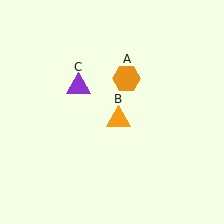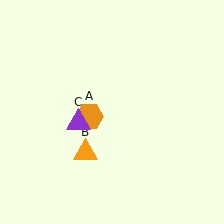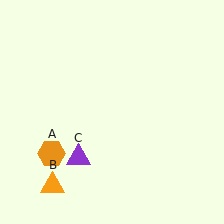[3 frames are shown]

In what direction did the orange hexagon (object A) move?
The orange hexagon (object A) moved down and to the left.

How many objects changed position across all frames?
3 objects changed position: orange hexagon (object A), orange triangle (object B), purple triangle (object C).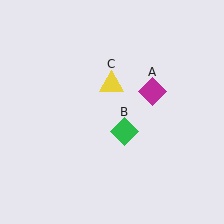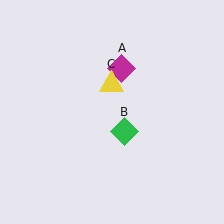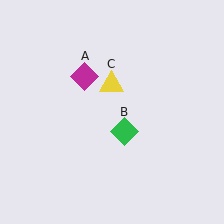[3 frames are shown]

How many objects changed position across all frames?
1 object changed position: magenta diamond (object A).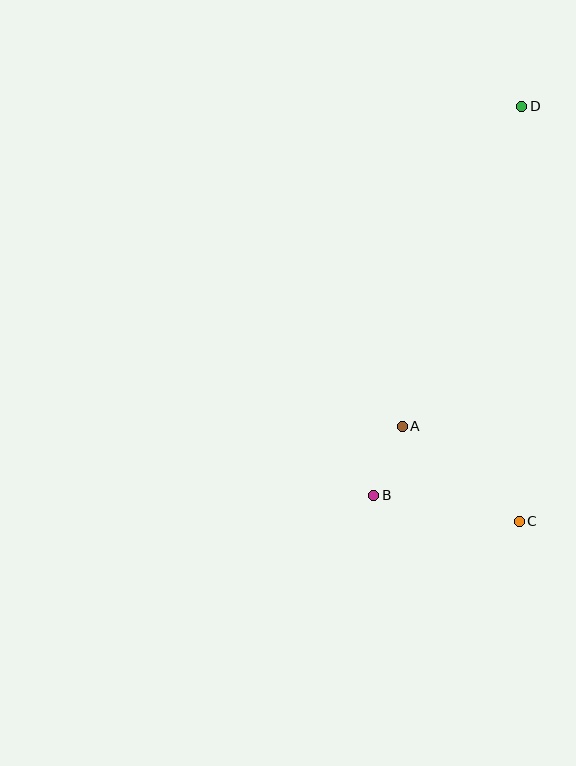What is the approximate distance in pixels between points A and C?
The distance between A and C is approximately 151 pixels.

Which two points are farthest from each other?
Points B and D are farthest from each other.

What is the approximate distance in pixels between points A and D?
The distance between A and D is approximately 342 pixels.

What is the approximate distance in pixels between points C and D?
The distance between C and D is approximately 415 pixels.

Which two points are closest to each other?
Points A and B are closest to each other.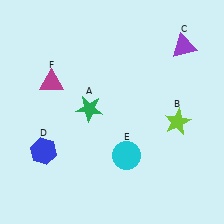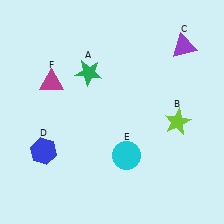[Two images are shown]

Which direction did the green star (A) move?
The green star (A) moved up.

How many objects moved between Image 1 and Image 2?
1 object moved between the two images.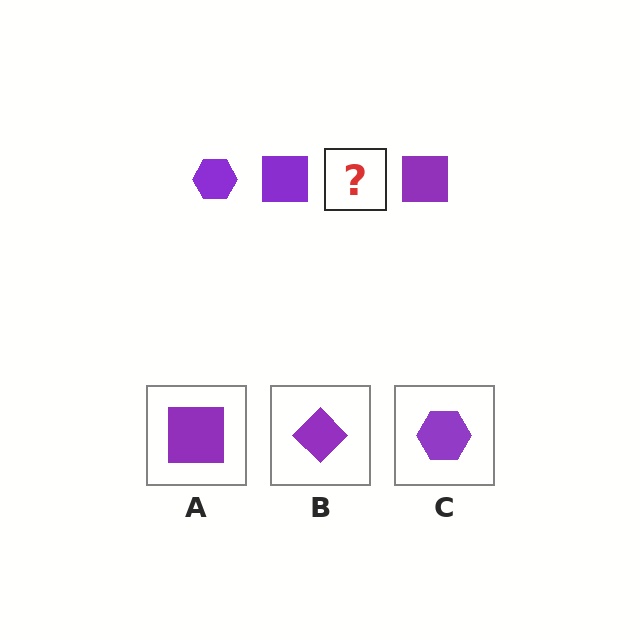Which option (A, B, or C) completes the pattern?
C.